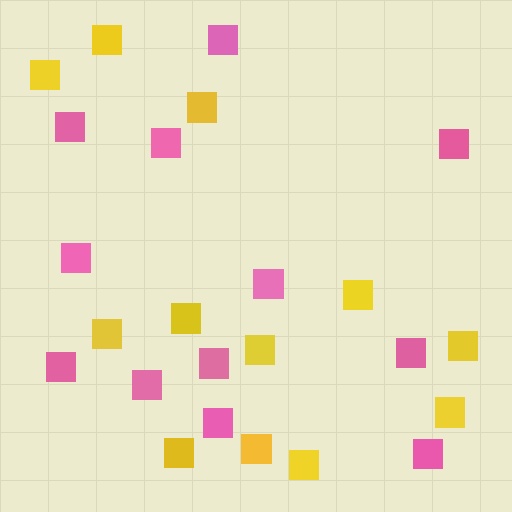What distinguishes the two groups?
There are 2 groups: one group of pink squares (12) and one group of yellow squares (12).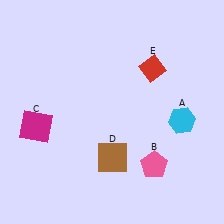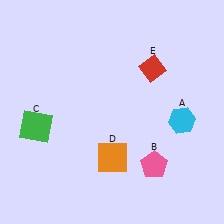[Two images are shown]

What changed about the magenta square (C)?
In Image 1, C is magenta. In Image 2, it changed to green.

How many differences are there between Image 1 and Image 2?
There are 2 differences between the two images.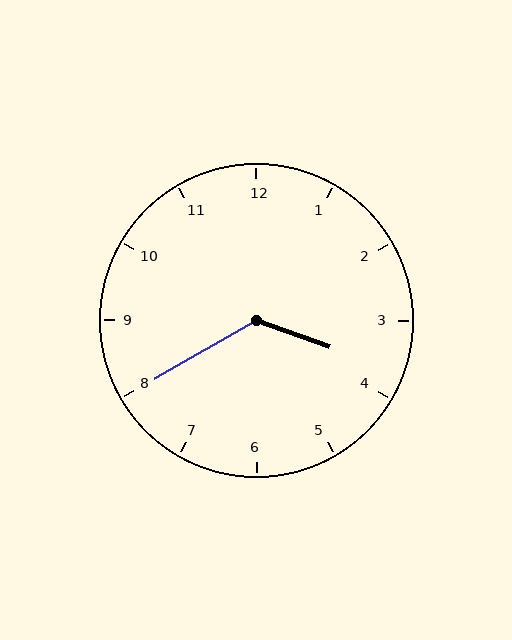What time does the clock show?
3:40.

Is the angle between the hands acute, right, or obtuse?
It is obtuse.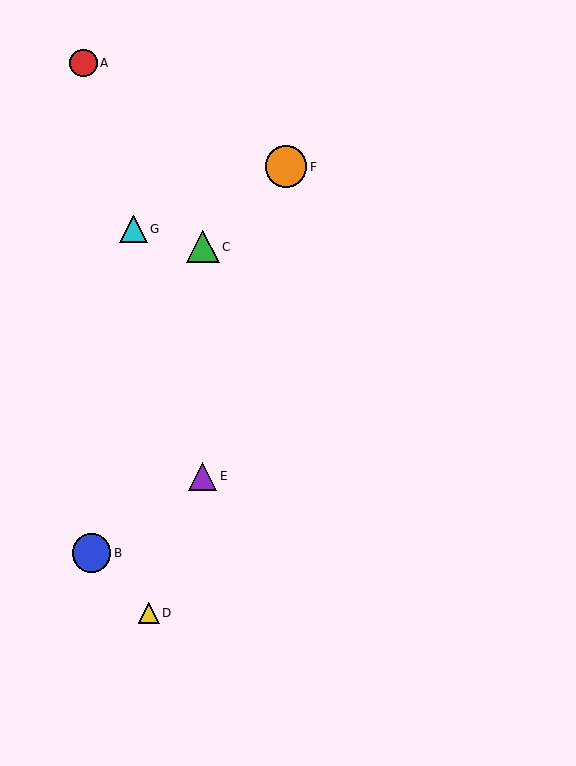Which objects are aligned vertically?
Objects C, E are aligned vertically.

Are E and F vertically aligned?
No, E is at x≈203 and F is at x≈286.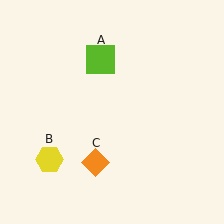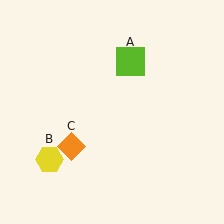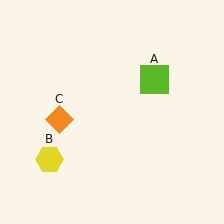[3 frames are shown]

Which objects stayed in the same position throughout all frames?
Yellow hexagon (object B) remained stationary.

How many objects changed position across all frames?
2 objects changed position: lime square (object A), orange diamond (object C).